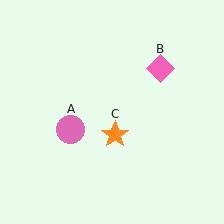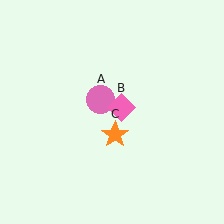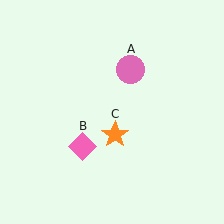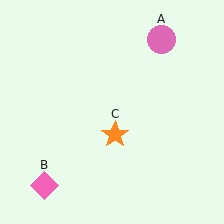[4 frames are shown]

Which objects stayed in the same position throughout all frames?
Orange star (object C) remained stationary.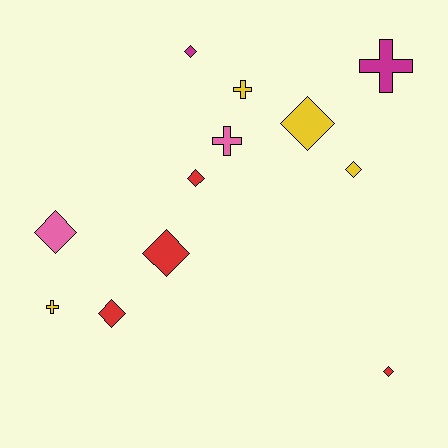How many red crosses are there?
There are no red crosses.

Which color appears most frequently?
Red, with 4 objects.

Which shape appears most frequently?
Diamond, with 8 objects.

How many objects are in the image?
There are 12 objects.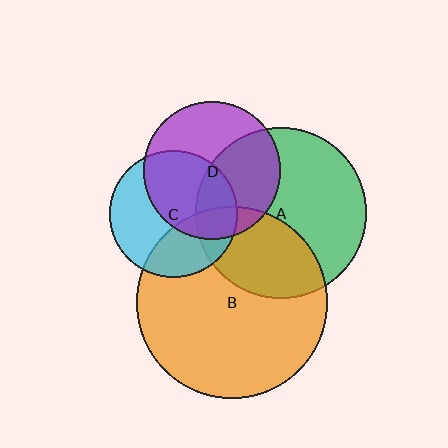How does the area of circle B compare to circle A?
Approximately 1.3 times.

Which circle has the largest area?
Circle B (orange).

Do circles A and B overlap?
Yes.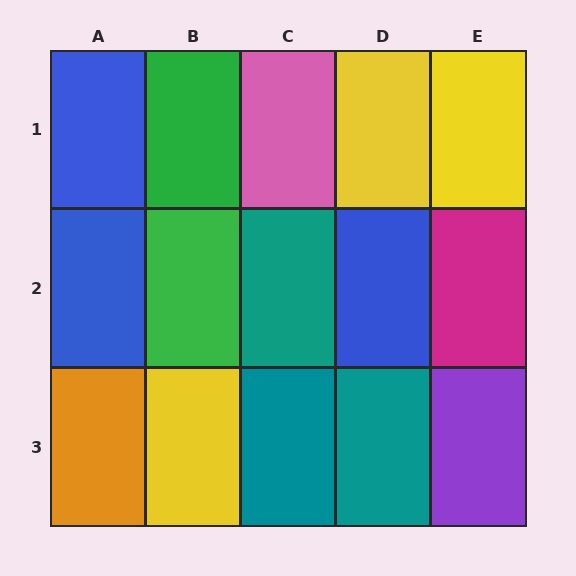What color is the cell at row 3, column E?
Purple.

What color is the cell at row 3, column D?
Teal.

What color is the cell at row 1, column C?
Pink.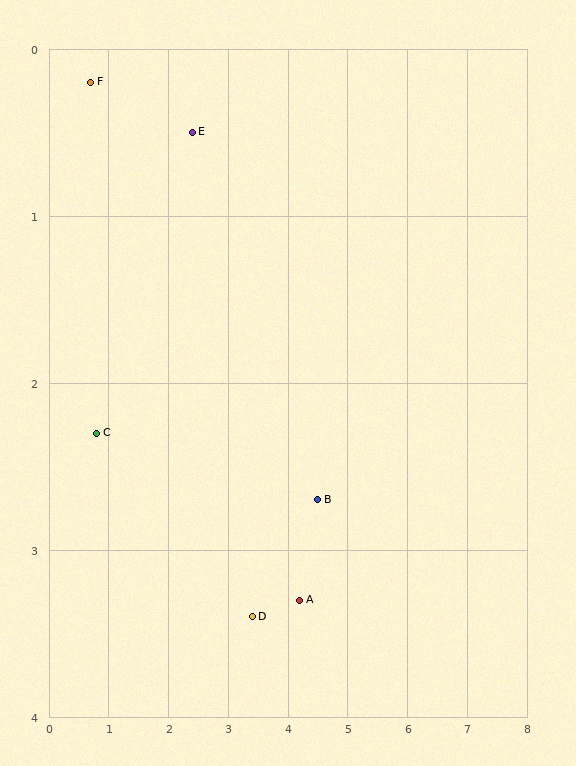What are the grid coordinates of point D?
Point D is at approximately (3.4, 3.4).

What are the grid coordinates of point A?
Point A is at approximately (4.2, 3.3).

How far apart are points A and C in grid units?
Points A and C are about 3.5 grid units apart.